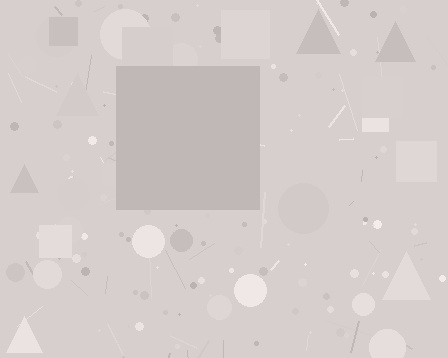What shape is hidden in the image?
A square is hidden in the image.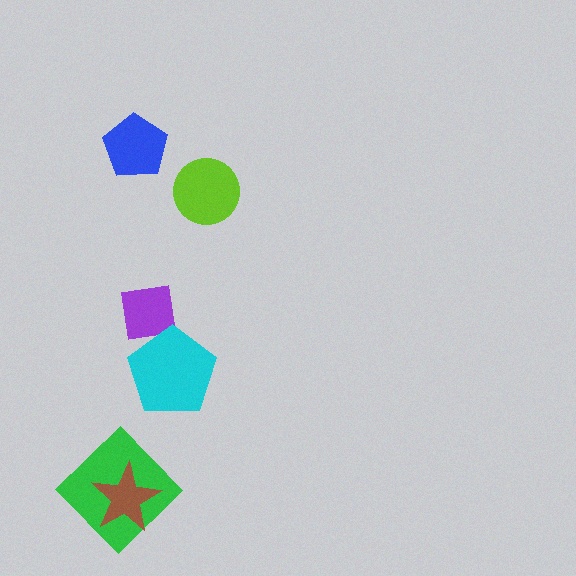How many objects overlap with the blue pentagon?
0 objects overlap with the blue pentagon.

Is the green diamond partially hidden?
Yes, it is partially covered by another shape.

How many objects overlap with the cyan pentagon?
1 object overlaps with the cyan pentagon.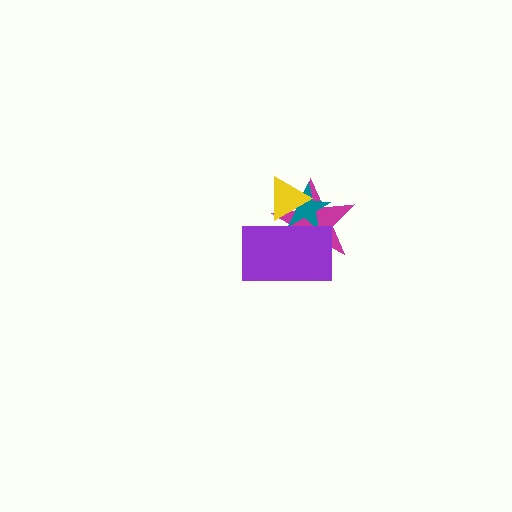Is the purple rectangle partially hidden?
Yes, it is partially covered by another shape.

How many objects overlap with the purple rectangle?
3 objects overlap with the purple rectangle.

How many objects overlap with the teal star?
3 objects overlap with the teal star.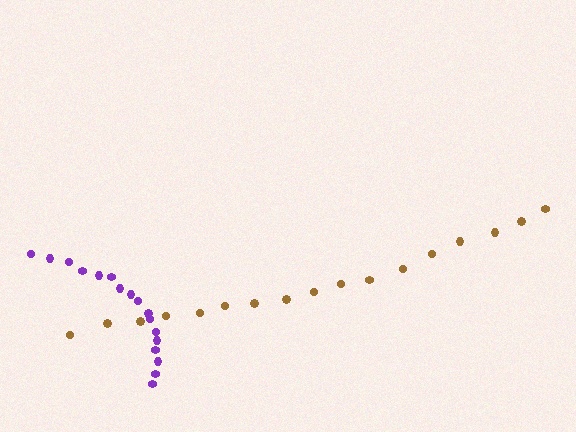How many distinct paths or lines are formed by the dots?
There are 2 distinct paths.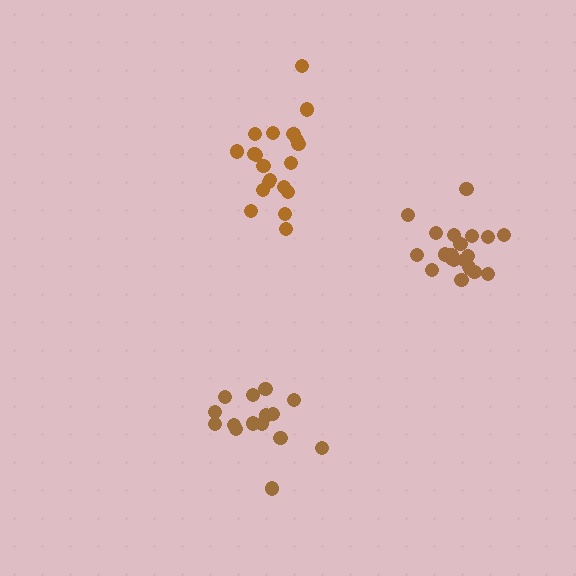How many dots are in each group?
Group 1: 15 dots, Group 2: 21 dots, Group 3: 20 dots (56 total).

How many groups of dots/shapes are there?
There are 3 groups.